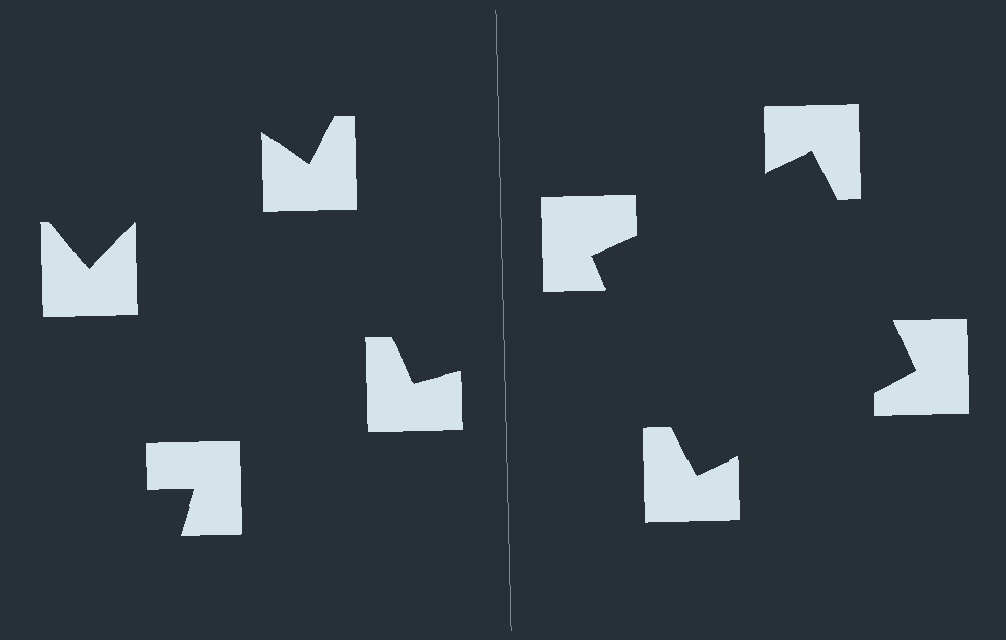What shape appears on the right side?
An illusory square.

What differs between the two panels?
The notched squares are positioned identically on both sides; only the wedge orientations differ. On the right they align to a square; on the left they are misaligned.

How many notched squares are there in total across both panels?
8 — 4 on each side.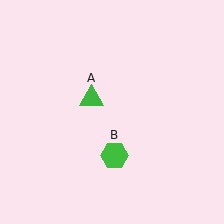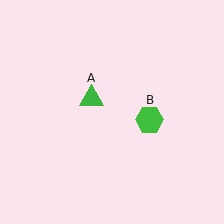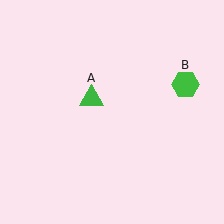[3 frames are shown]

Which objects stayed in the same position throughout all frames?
Green triangle (object A) remained stationary.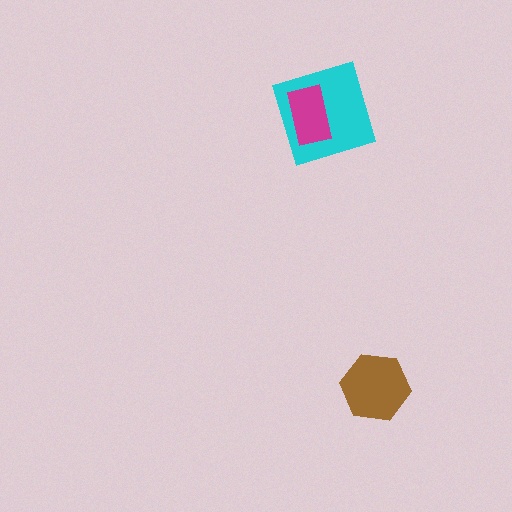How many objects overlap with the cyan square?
1 object overlaps with the cyan square.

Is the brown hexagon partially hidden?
No, no other shape covers it.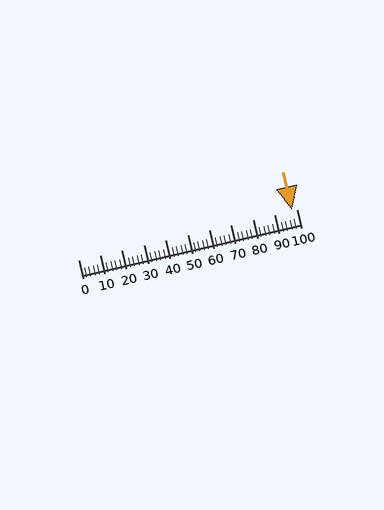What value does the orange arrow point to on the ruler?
The orange arrow points to approximately 98.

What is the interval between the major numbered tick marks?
The major tick marks are spaced 10 units apart.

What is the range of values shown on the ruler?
The ruler shows values from 0 to 100.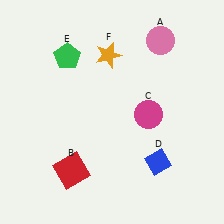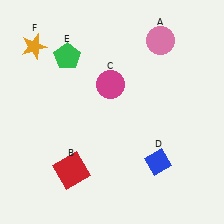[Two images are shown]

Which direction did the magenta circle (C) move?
The magenta circle (C) moved left.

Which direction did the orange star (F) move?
The orange star (F) moved left.